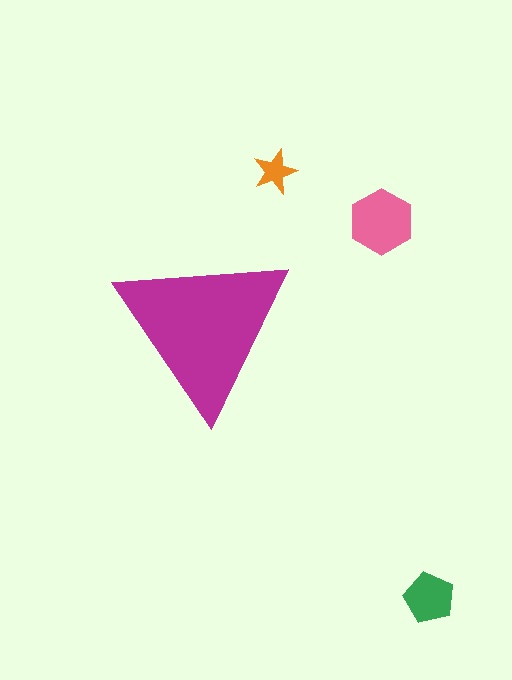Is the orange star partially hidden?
No, the orange star is fully visible.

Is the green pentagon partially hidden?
No, the green pentagon is fully visible.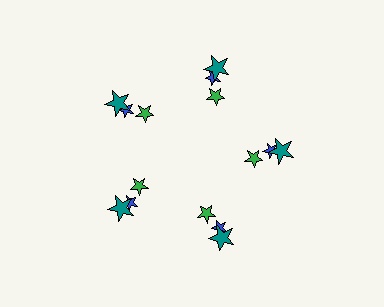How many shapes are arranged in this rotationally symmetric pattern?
There are 15 shapes, arranged in 5 groups of 3.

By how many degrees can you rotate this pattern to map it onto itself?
The pattern maps onto itself every 72 degrees of rotation.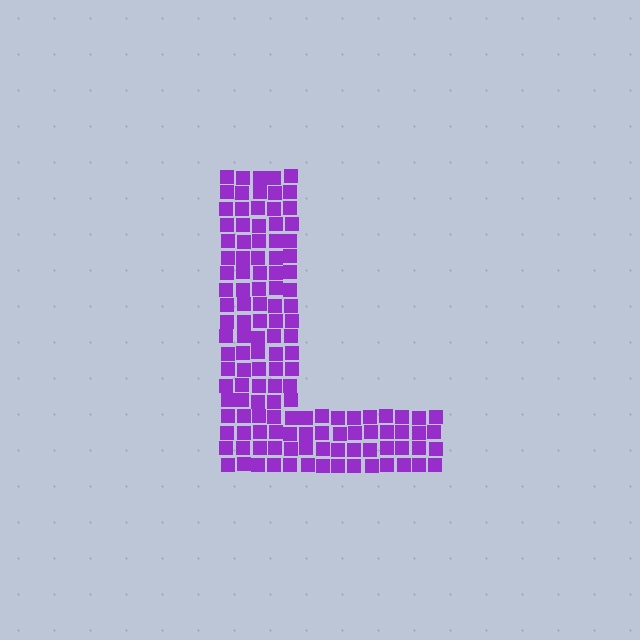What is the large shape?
The large shape is the letter L.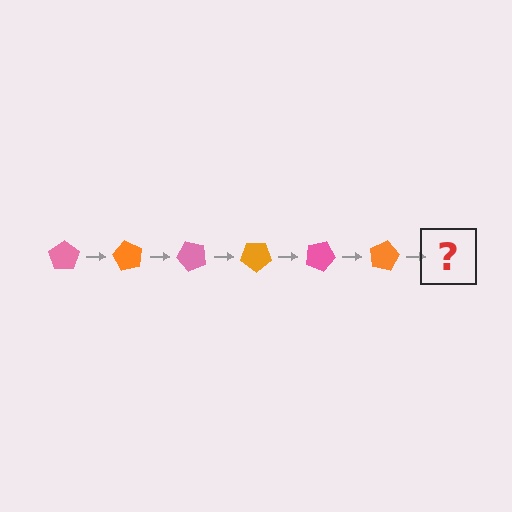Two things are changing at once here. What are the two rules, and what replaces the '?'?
The two rules are that it rotates 60 degrees each step and the color cycles through pink and orange. The '?' should be a pink pentagon, rotated 360 degrees from the start.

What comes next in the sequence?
The next element should be a pink pentagon, rotated 360 degrees from the start.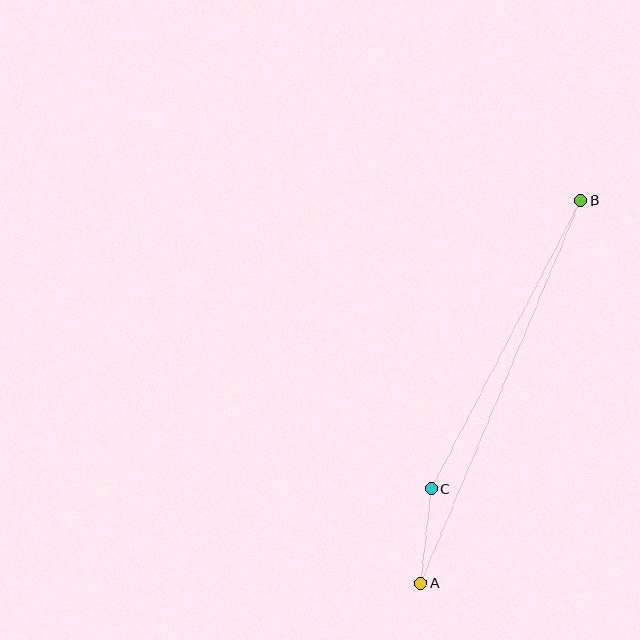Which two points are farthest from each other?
Points A and B are farthest from each other.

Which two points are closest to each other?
Points A and C are closest to each other.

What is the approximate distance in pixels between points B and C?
The distance between B and C is approximately 325 pixels.